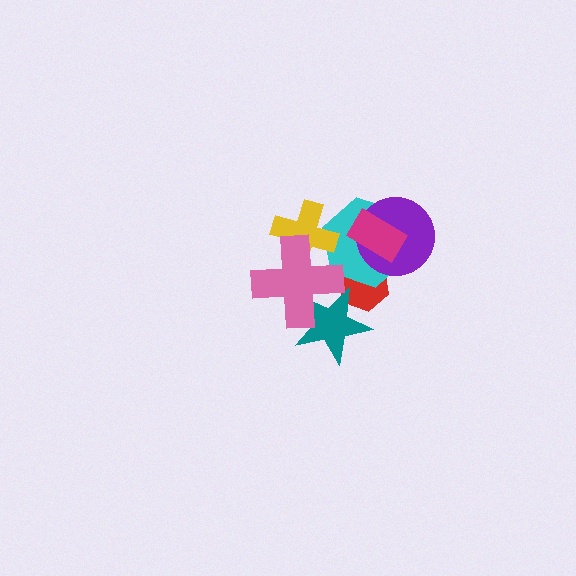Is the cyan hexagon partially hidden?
Yes, it is partially covered by another shape.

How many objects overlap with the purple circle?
3 objects overlap with the purple circle.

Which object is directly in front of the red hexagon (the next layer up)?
The cyan hexagon is directly in front of the red hexagon.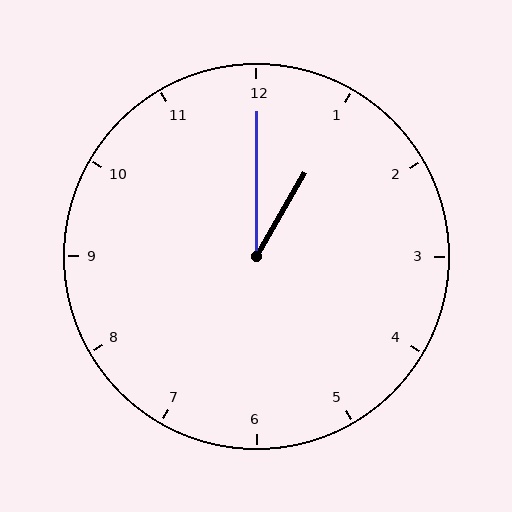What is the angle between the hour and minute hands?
Approximately 30 degrees.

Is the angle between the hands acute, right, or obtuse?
It is acute.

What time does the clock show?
1:00.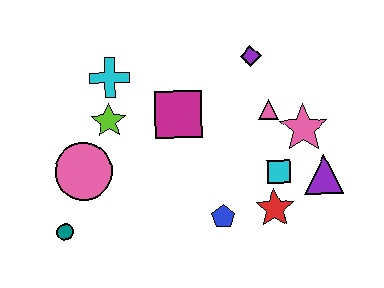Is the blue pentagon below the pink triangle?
Yes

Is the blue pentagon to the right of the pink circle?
Yes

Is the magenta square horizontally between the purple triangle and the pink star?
No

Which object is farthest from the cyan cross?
The purple triangle is farthest from the cyan cross.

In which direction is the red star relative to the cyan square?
The red star is below the cyan square.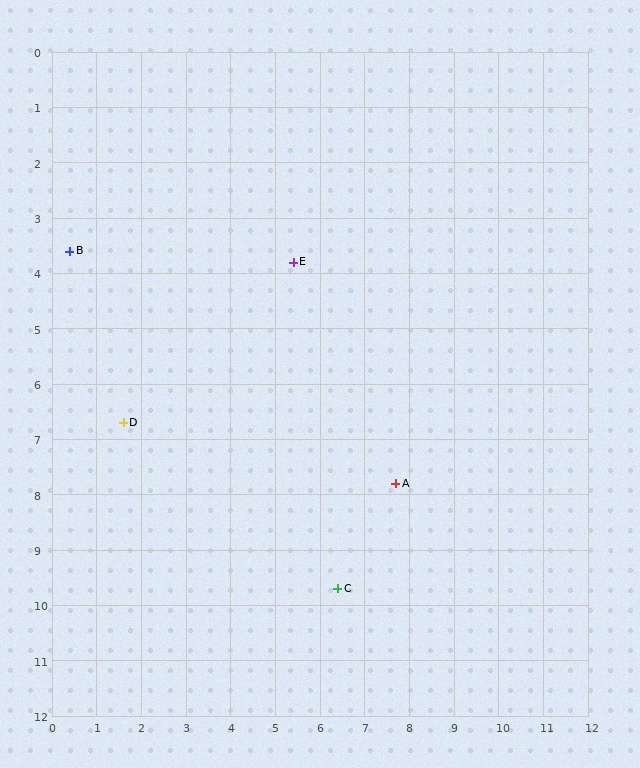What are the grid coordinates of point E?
Point E is at approximately (5.4, 3.8).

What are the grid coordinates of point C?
Point C is at approximately (6.4, 9.7).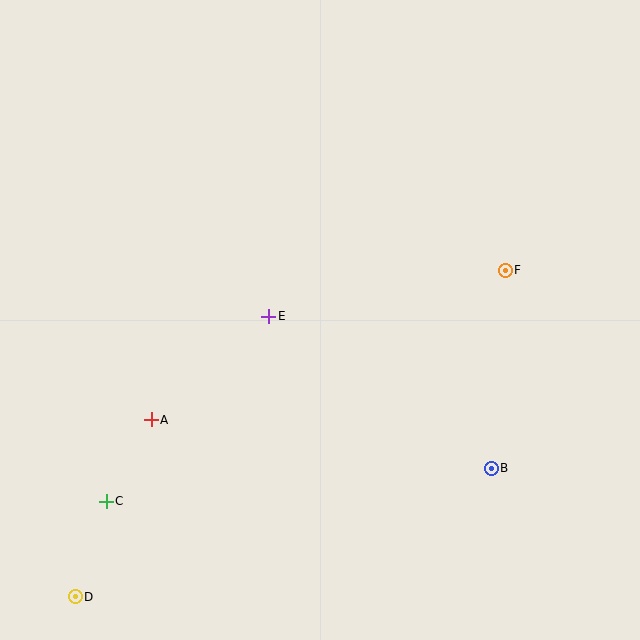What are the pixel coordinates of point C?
Point C is at (106, 501).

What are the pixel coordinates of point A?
Point A is at (151, 420).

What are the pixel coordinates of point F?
Point F is at (505, 270).